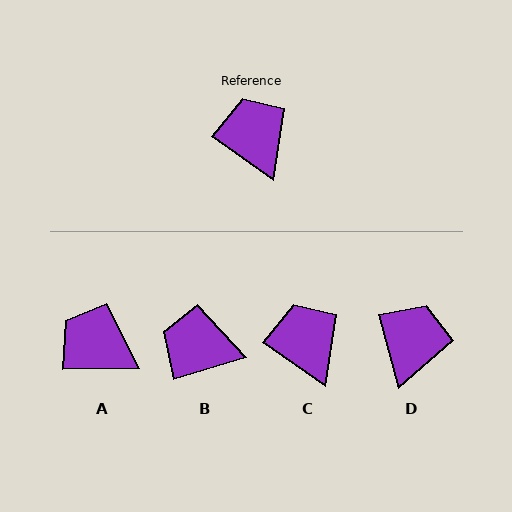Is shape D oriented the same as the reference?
No, it is off by about 40 degrees.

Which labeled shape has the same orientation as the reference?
C.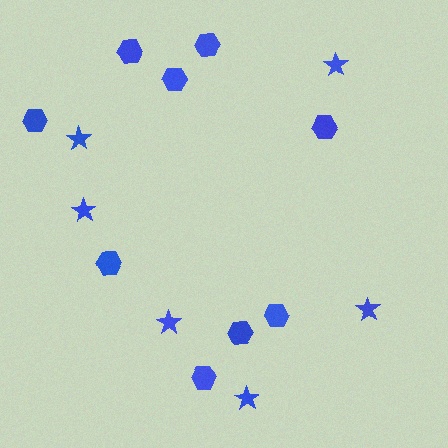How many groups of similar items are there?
There are 2 groups: one group of hexagons (9) and one group of stars (6).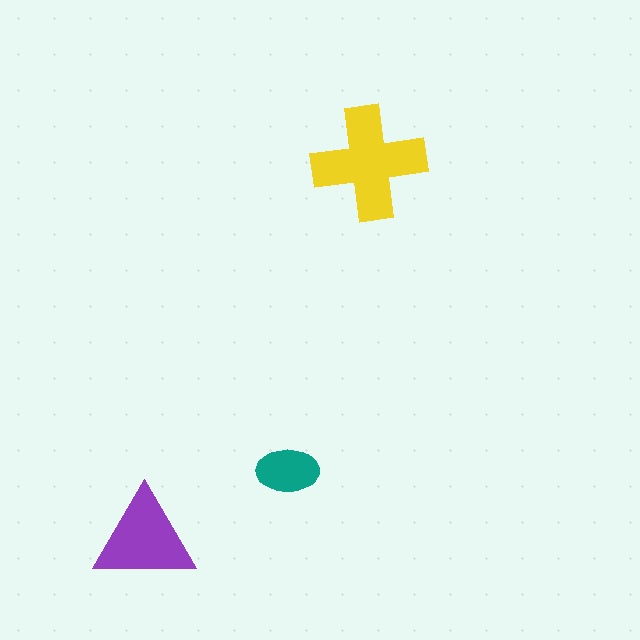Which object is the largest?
The yellow cross.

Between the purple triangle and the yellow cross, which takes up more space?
The yellow cross.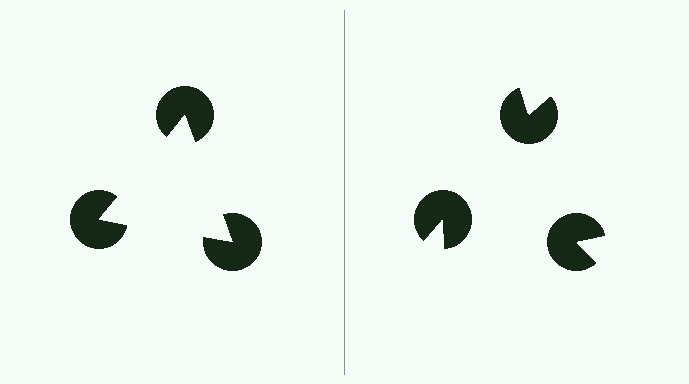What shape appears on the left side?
An illusory triangle.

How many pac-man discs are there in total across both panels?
6 — 3 on each side.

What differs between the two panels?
The pac-man discs are positioned identically on both sides; only the wedge orientations differ. On the left they align to a triangle; on the right they are misaligned.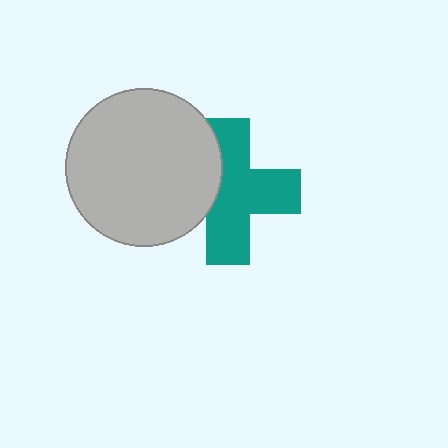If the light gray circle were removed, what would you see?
You would see the complete teal cross.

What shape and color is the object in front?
The object in front is a light gray circle.